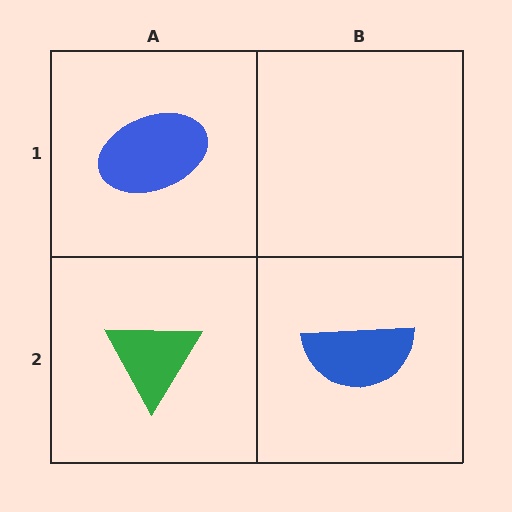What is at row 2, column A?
A green triangle.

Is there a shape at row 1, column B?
No, that cell is empty.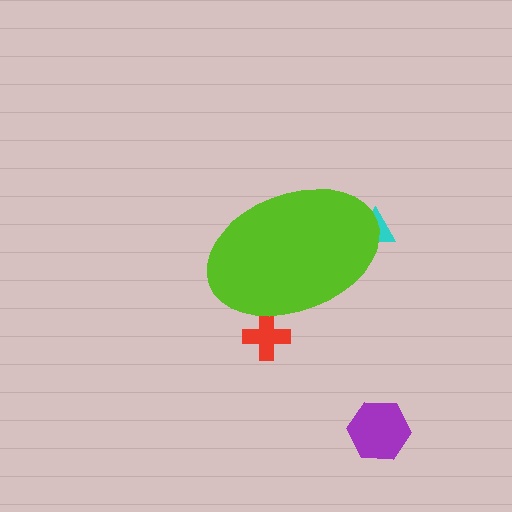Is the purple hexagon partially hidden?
No, the purple hexagon is fully visible.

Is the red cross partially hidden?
Yes, the red cross is partially hidden behind the lime ellipse.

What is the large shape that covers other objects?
A lime ellipse.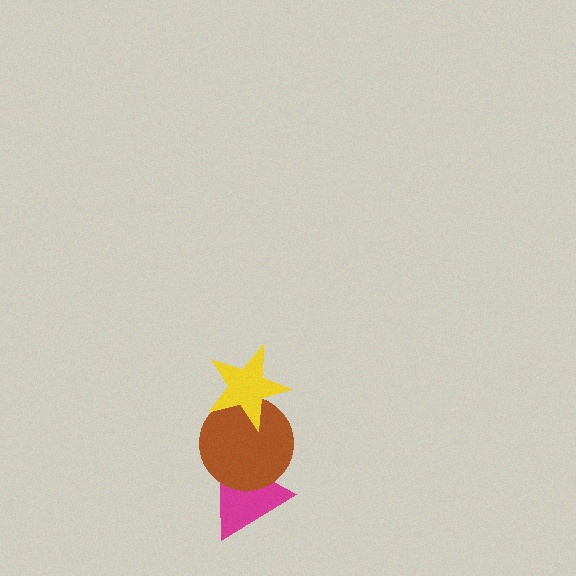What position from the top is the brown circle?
The brown circle is 2nd from the top.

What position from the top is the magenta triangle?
The magenta triangle is 3rd from the top.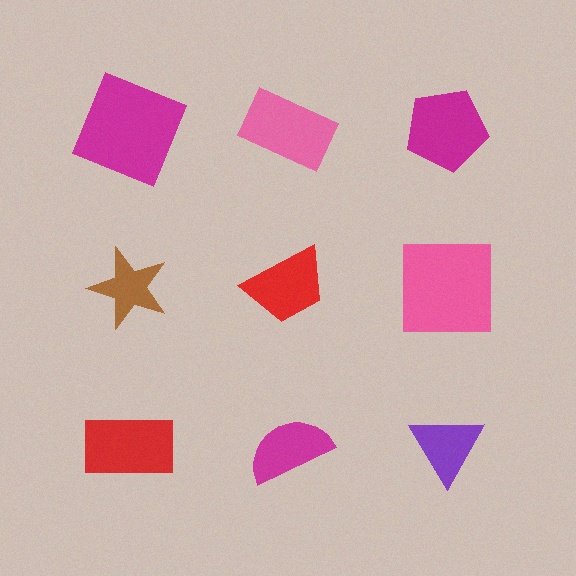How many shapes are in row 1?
3 shapes.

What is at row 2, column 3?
A pink square.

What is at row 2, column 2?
A red trapezoid.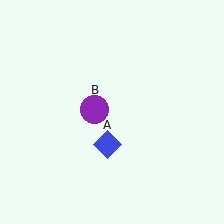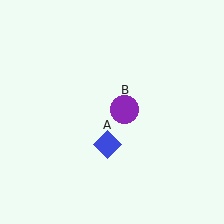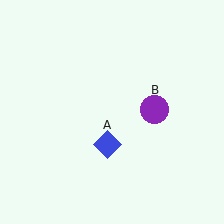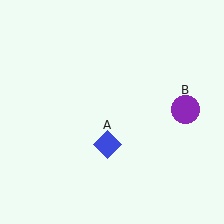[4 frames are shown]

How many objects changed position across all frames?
1 object changed position: purple circle (object B).